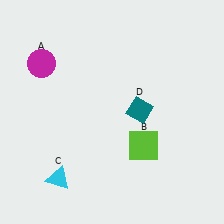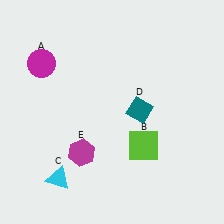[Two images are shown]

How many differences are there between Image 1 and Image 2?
There is 1 difference between the two images.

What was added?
A magenta hexagon (E) was added in Image 2.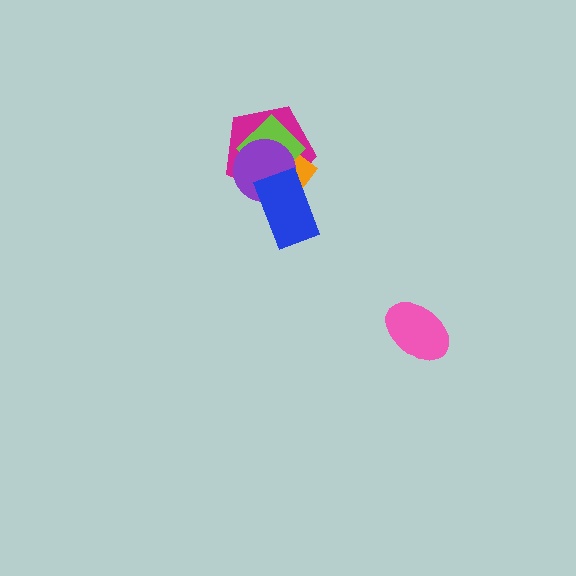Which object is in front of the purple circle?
The blue rectangle is in front of the purple circle.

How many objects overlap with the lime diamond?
4 objects overlap with the lime diamond.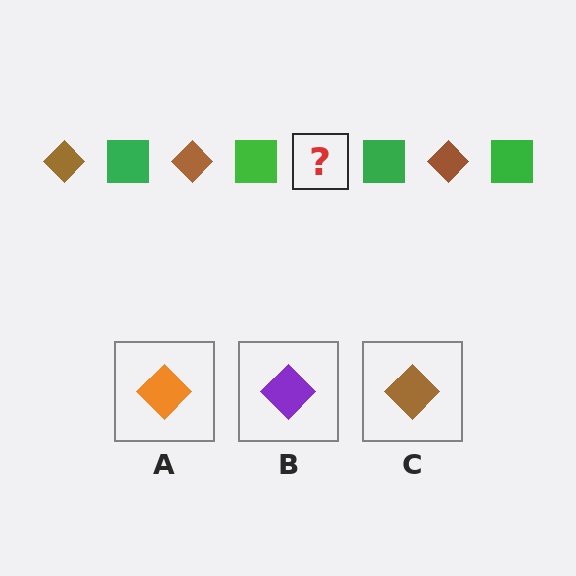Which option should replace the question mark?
Option C.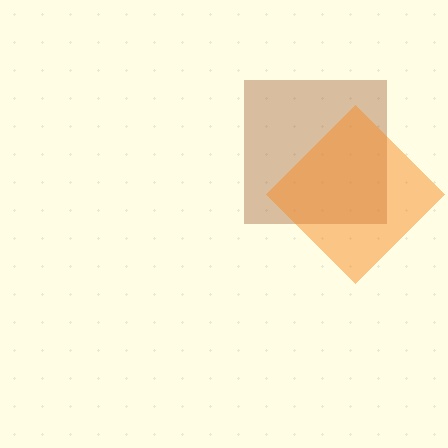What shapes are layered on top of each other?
The layered shapes are: a brown square, an orange diamond.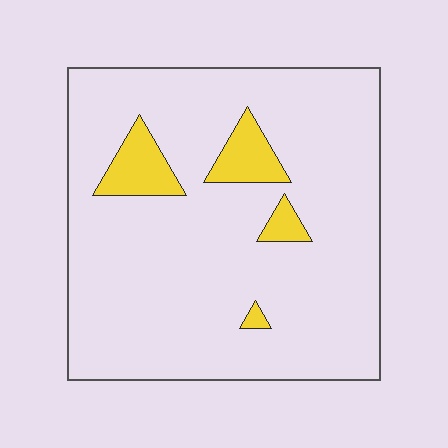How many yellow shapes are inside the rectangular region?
4.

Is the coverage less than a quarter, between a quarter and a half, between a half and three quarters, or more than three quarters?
Less than a quarter.